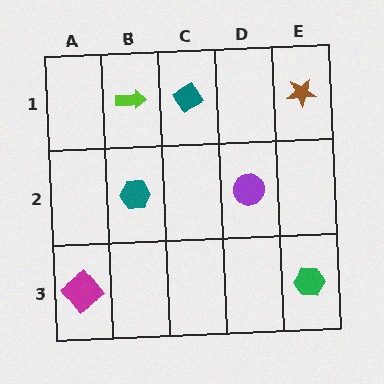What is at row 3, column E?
A green hexagon.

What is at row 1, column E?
A brown star.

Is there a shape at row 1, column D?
No, that cell is empty.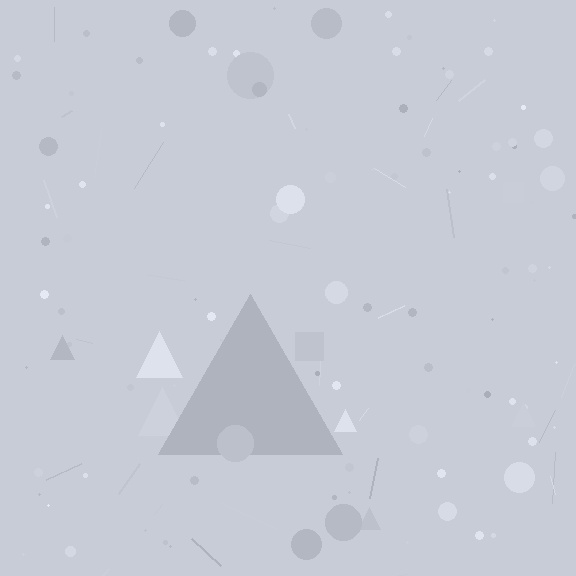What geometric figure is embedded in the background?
A triangle is embedded in the background.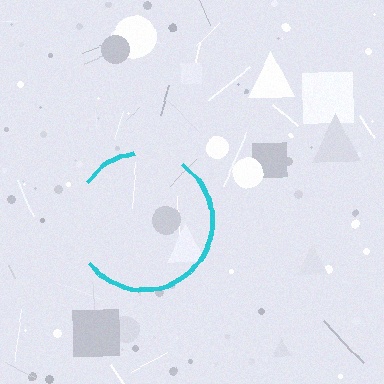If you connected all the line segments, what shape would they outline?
They would outline a circle.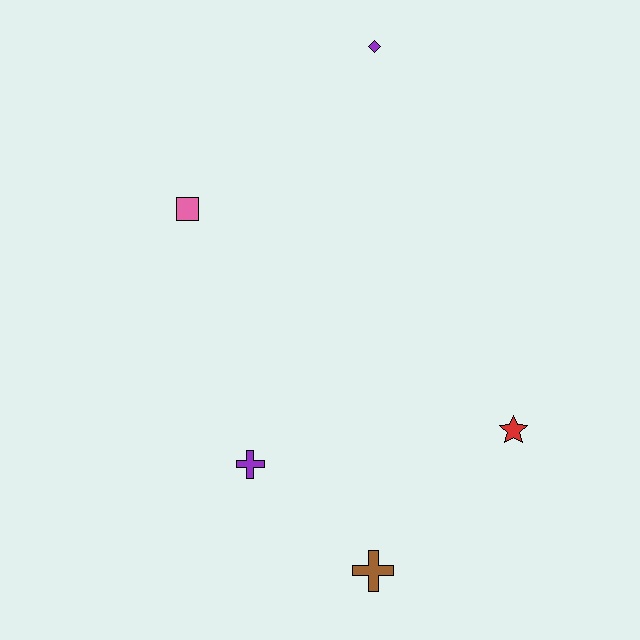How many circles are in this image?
There are no circles.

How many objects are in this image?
There are 5 objects.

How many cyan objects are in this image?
There are no cyan objects.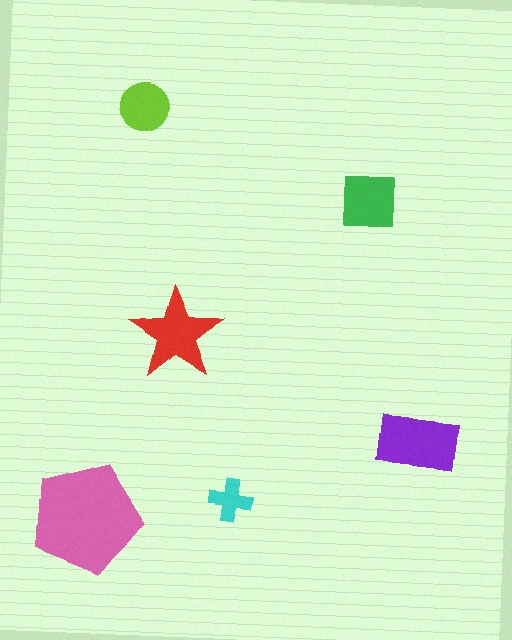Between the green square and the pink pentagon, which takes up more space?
The pink pentagon.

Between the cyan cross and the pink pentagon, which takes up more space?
The pink pentagon.